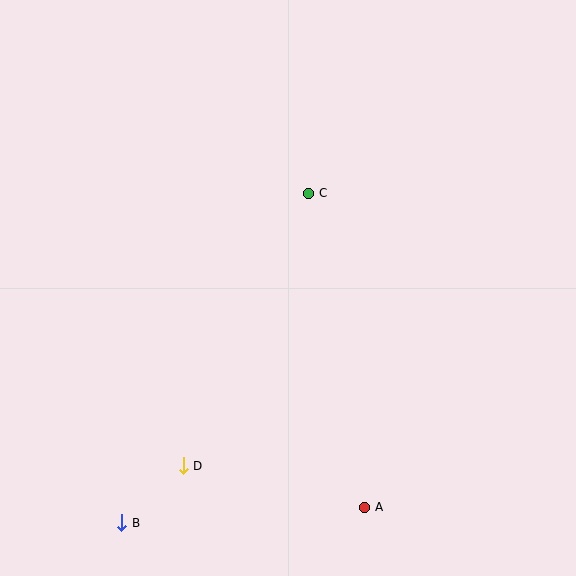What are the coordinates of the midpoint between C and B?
The midpoint between C and B is at (215, 358).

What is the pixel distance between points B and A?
The distance between B and A is 243 pixels.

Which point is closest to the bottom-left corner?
Point B is closest to the bottom-left corner.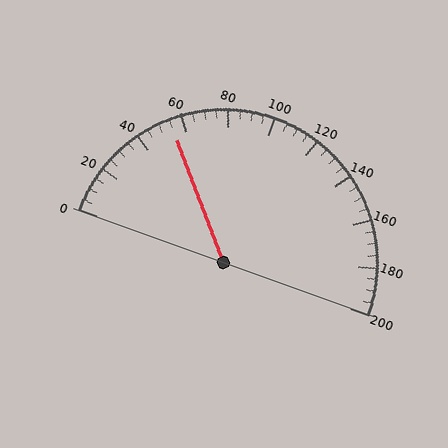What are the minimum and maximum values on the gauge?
The gauge ranges from 0 to 200.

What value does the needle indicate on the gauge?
The needle indicates approximately 55.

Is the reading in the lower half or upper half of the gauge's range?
The reading is in the lower half of the range (0 to 200).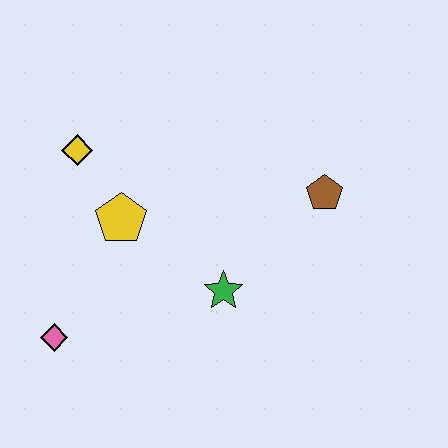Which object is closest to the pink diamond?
The yellow pentagon is closest to the pink diamond.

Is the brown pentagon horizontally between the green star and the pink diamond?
No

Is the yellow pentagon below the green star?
No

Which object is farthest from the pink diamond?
The brown pentagon is farthest from the pink diamond.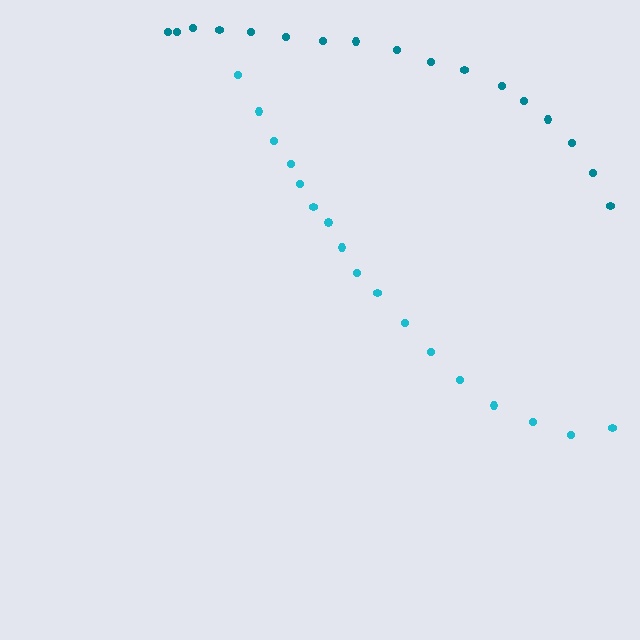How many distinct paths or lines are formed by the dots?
There are 2 distinct paths.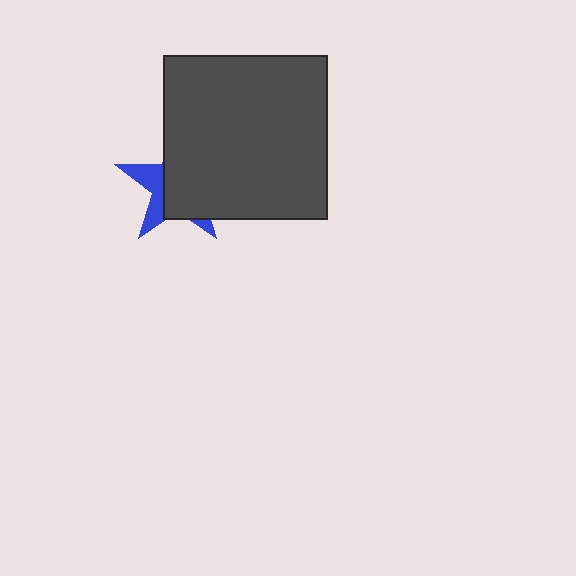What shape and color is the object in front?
The object in front is a dark gray square.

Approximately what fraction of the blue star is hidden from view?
Roughly 66% of the blue star is hidden behind the dark gray square.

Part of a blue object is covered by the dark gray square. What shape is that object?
It is a star.